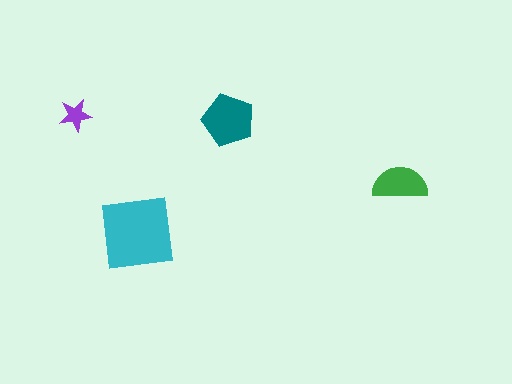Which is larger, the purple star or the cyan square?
The cyan square.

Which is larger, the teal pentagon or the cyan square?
The cyan square.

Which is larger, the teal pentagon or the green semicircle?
The teal pentagon.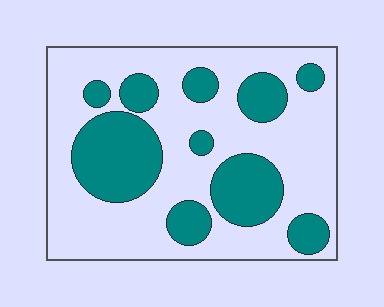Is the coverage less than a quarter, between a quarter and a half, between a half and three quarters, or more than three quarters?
Between a quarter and a half.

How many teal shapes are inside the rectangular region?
10.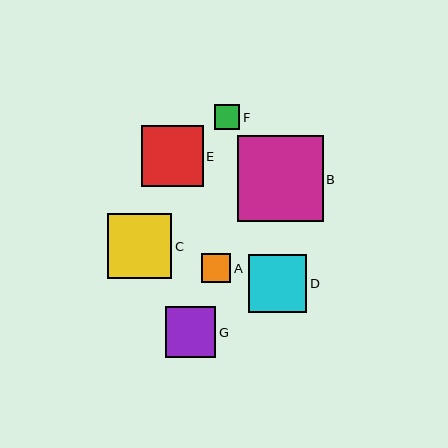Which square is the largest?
Square B is the largest with a size of approximately 85 pixels.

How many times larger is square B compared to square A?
Square B is approximately 2.9 times the size of square A.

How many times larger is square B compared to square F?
Square B is approximately 3.3 times the size of square F.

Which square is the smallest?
Square F is the smallest with a size of approximately 25 pixels.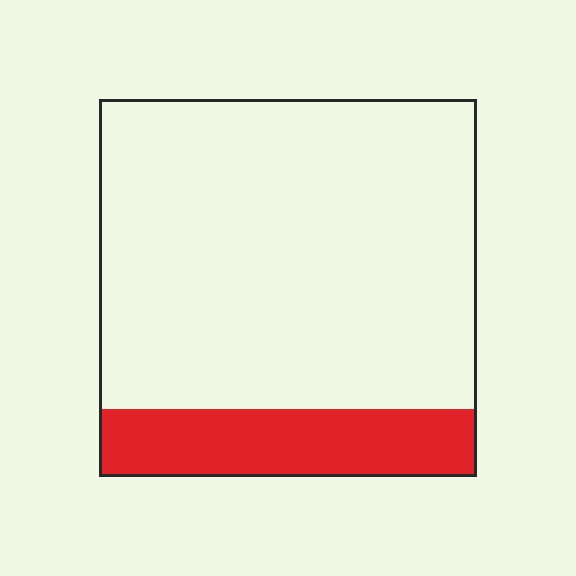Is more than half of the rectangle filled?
No.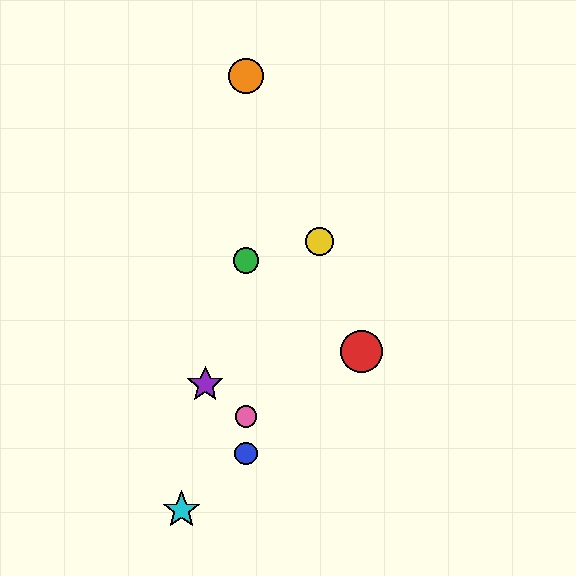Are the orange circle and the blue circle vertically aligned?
Yes, both are at x≈246.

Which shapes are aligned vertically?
The blue circle, the green circle, the orange circle, the pink circle are aligned vertically.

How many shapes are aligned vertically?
4 shapes (the blue circle, the green circle, the orange circle, the pink circle) are aligned vertically.